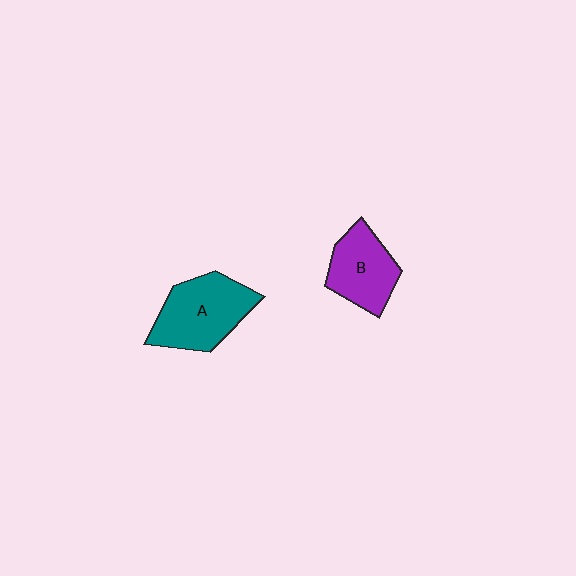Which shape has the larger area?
Shape A (teal).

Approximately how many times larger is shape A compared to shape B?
Approximately 1.3 times.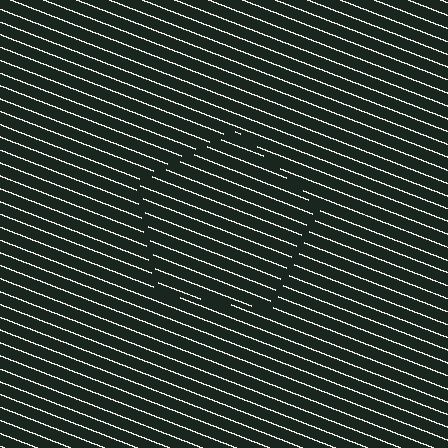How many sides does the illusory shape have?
5 sides — the line-ends trace a pentagon.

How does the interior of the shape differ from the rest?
The interior of the shape contains the same grating, shifted by half a period — the contour is defined by the phase discontinuity where line-ends from the inner and outer gratings abut.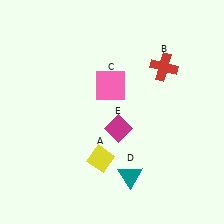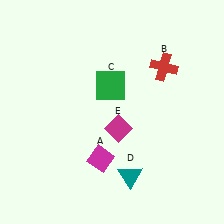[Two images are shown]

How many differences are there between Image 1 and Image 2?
There are 2 differences between the two images.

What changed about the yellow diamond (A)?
In Image 1, A is yellow. In Image 2, it changed to magenta.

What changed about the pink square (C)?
In Image 1, C is pink. In Image 2, it changed to green.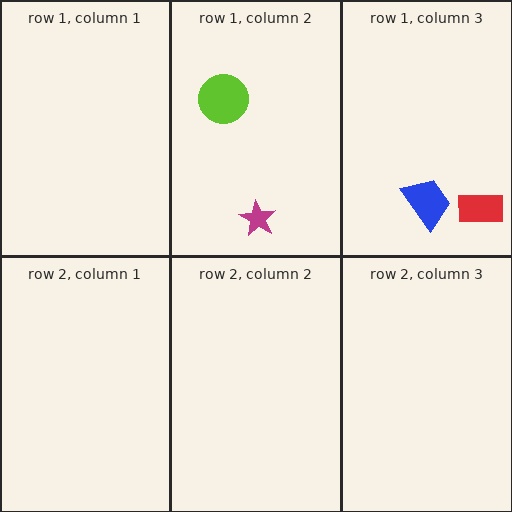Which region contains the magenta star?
The row 1, column 2 region.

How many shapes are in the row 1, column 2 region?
2.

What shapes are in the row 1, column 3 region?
The blue trapezoid, the red rectangle.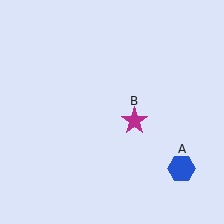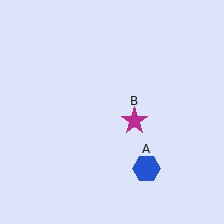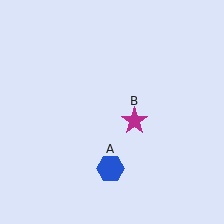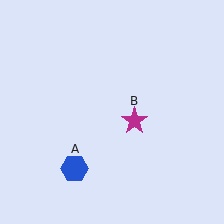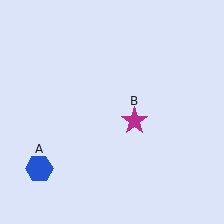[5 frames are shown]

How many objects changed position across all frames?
1 object changed position: blue hexagon (object A).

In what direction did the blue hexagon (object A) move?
The blue hexagon (object A) moved left.